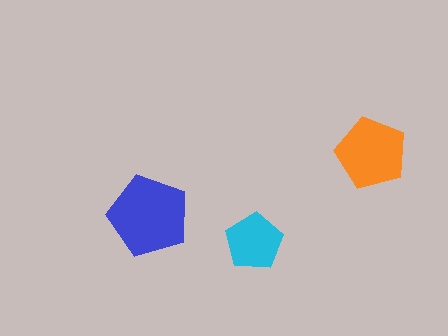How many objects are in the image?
There are 3 objects in the image.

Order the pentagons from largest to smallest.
the blue one, the orange one, the cyan one.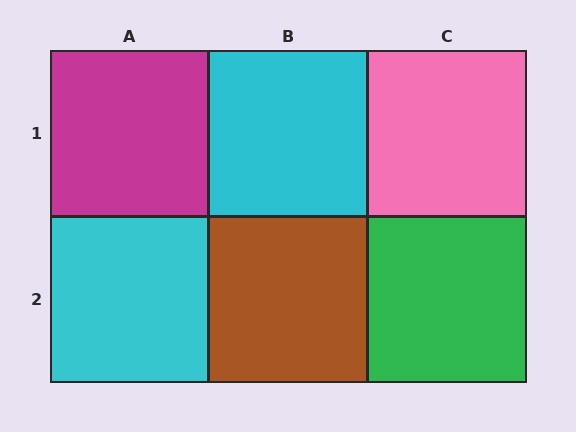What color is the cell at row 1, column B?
Cyan.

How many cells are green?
1 cell is green.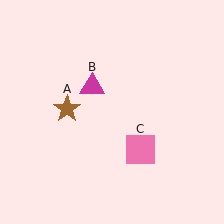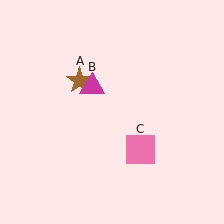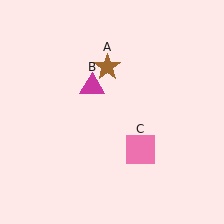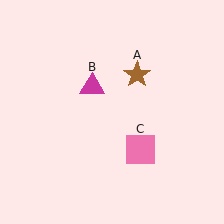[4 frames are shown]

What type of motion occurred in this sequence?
The brown star (object A) rotated clockwise around the center of the scene.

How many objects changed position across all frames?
1 object changed position: brown star (object A).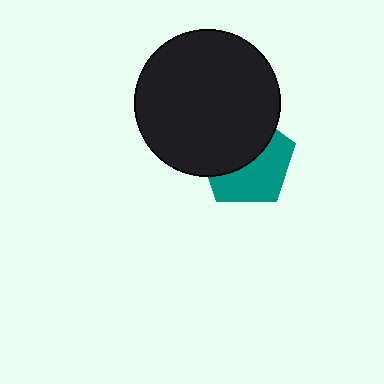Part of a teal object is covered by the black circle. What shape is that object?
It is a pentagon.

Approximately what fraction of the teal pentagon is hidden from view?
Roughly 50% of the teal pentagon is hidden behind the black circle.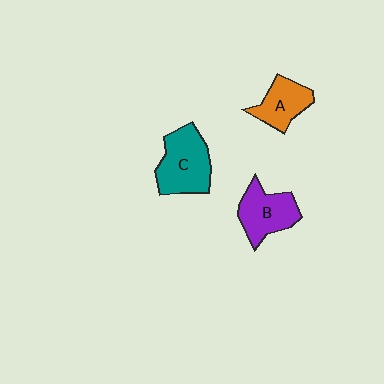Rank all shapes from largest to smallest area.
From largest to smallest: C (teal), B (purple), A (orange).